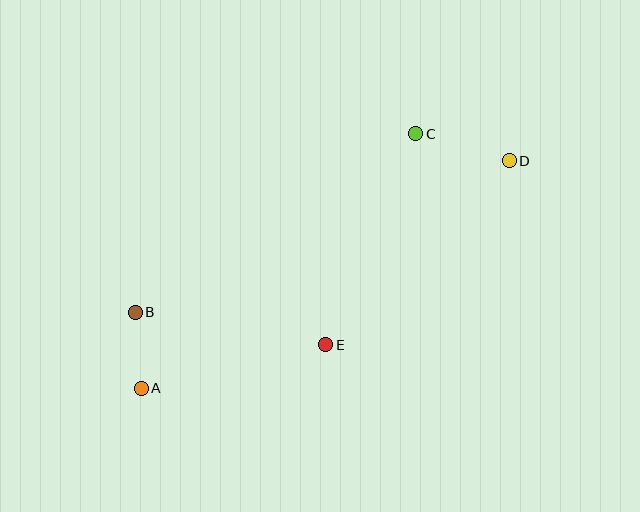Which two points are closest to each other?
Points A and B are closest to each other.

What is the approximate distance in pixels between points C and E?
The distance between C and E is approximately 229 pixels.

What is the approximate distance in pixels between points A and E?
The distance between A and E is approximately 189 pixels.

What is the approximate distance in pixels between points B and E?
The distance between B and E is approximately 193 pixels.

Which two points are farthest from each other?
Points A and D are farthest from each other.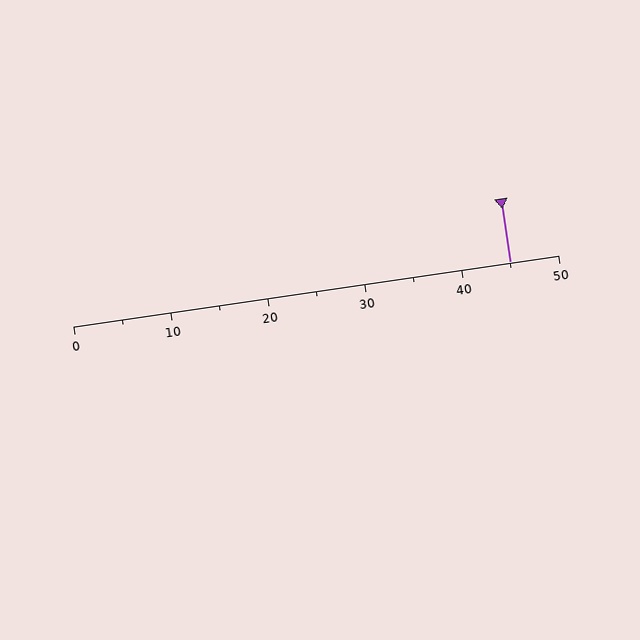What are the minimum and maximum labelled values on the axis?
The axis runs from 0 to 50.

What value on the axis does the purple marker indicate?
The marker indicates approximately 45.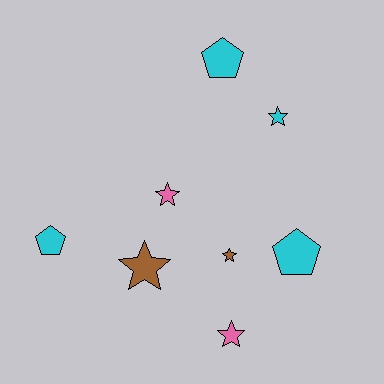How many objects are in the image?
There are 8 objects.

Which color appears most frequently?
Cyan, with 4 objects.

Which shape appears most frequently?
Star, with 5 objects.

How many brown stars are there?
There are 2 brown stars.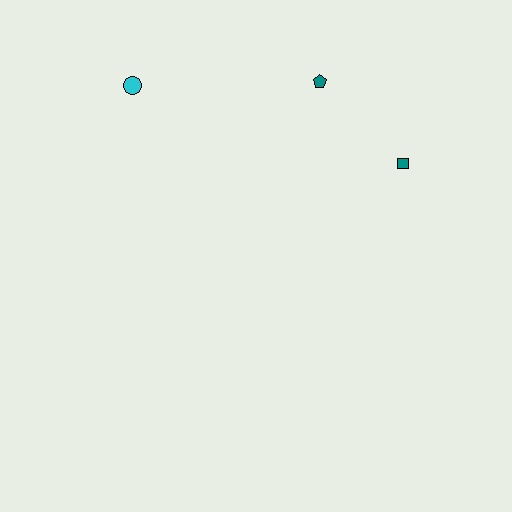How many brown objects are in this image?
There are no brown objects.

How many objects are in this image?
There are 3 objects.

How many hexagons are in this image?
There are no hexagons.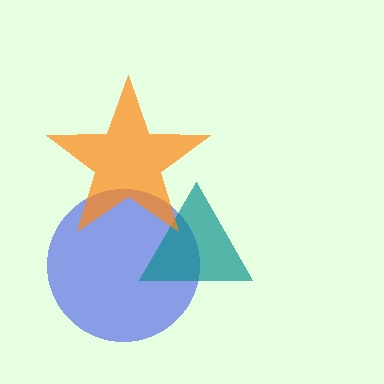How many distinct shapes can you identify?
There are 3 distinct shapes: a blue circle, a teal triangle, an orange star.